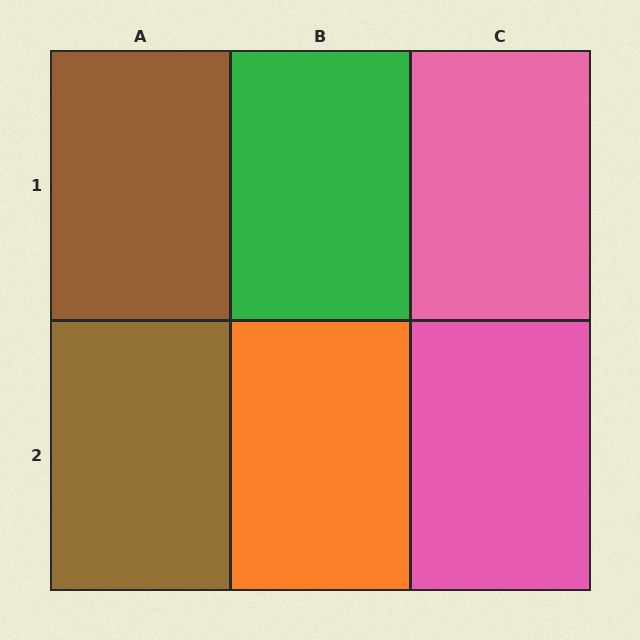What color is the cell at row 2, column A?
Brown.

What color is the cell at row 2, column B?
Orange.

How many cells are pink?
2 cells are pink.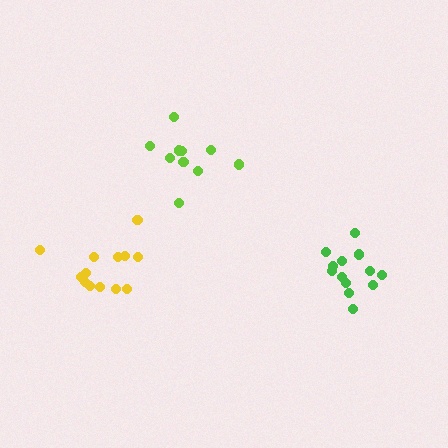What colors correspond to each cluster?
The clusters are colored: lime, yellow, green.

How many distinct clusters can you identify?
There are 3 distinct clusters.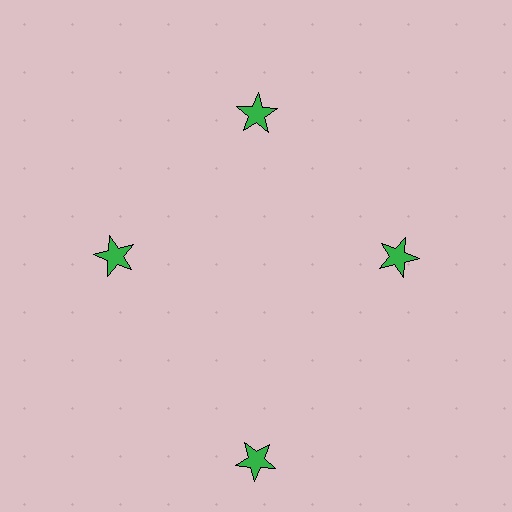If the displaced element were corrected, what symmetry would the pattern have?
It would have 4-fold rotational symmetry — the pattern would map onto itself every 90 degrees.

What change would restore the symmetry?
The symmetry would be restored by moving it inward, back onto the ring so that all 4 stars sit at equal angles and equal distance from the center.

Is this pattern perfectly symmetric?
No. The 4 green stars are arranged in a ring, but one element near the 6 o'clock position is pushed outward from the center, breaking the 4-fold rotational symmetry.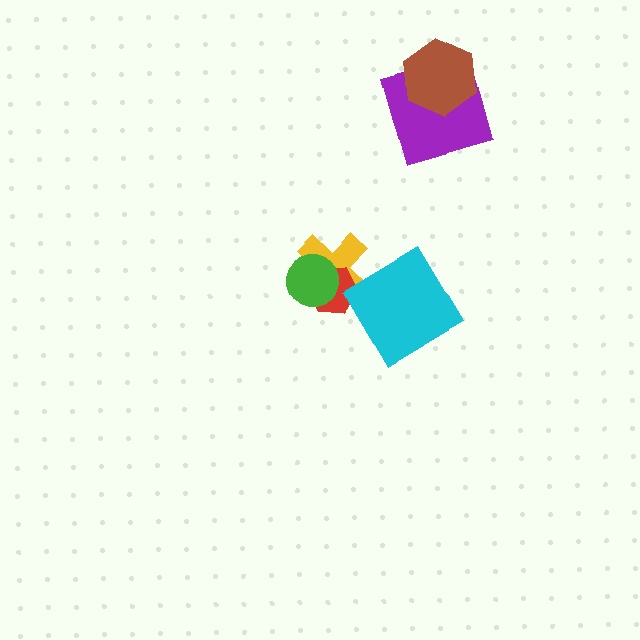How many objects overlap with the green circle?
2 objects overlap with the green circle.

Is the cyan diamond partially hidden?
No, no other shape covers it.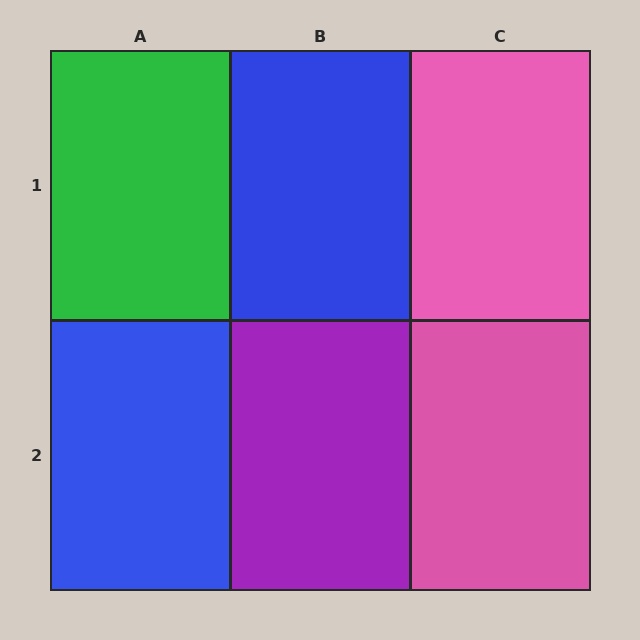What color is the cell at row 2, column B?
Purple.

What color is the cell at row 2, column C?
Pink.